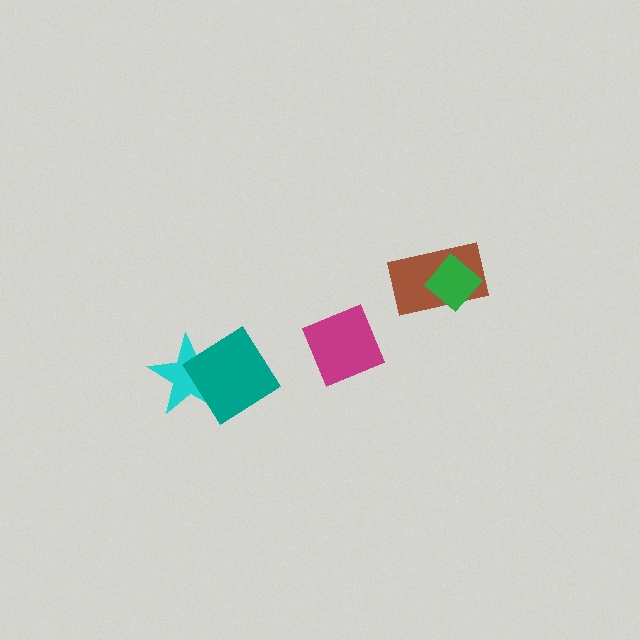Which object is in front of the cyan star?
The teal diamond is in front of the cyan star.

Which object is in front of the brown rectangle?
The green diamond is in front of the brown rectangle.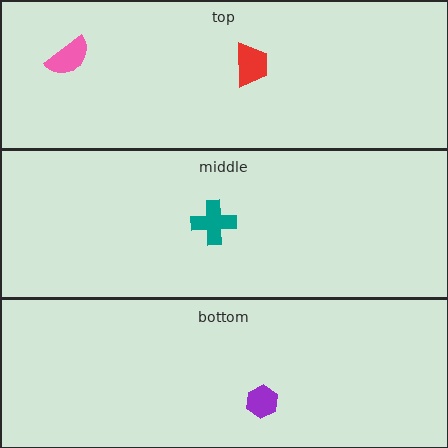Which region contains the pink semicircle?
The top region.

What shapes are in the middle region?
The teal cross.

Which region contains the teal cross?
The middle region.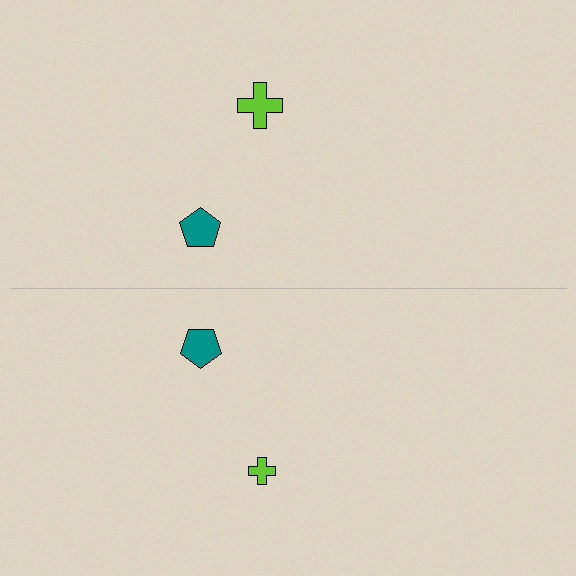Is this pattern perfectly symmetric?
No, the pattern is not perfectly symmetric. The lime cross on the bottom side has a different size than its mirror counterpart.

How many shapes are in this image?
There are 4 shapes in this image.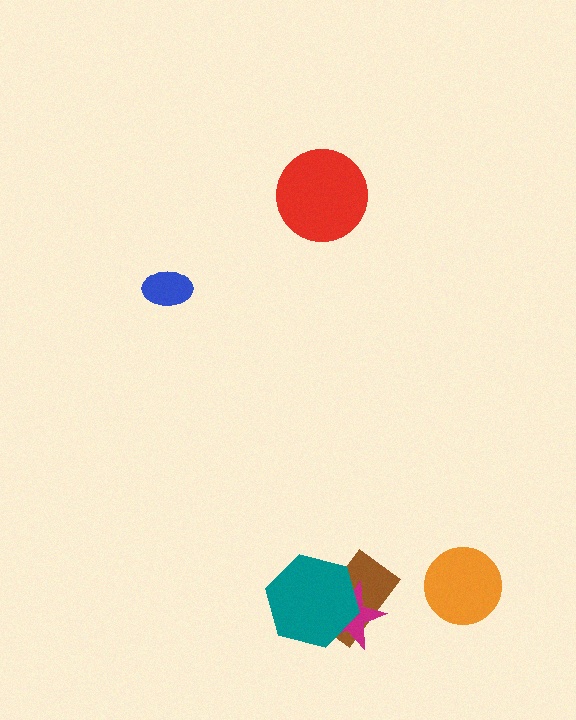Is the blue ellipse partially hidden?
No, no other shape covers it.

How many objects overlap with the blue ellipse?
0 objects overlap with the blue ellipse.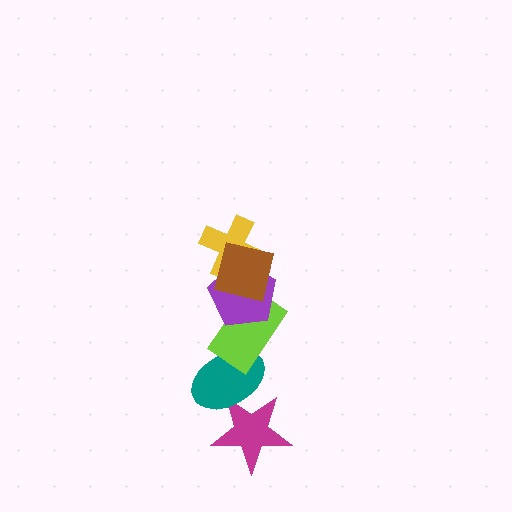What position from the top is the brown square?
The brown square is 1st from the top.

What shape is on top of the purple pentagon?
The yellow cross is on top of the purple pentagon.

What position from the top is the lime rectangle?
The lime rectangle is 4th from the top.